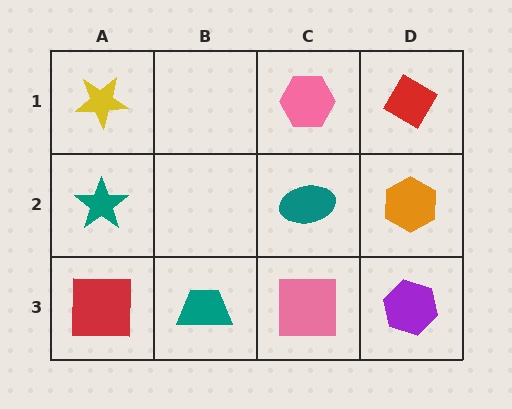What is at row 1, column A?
A yellow star.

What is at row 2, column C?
A teal ellipse.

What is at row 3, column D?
A purple hexagon.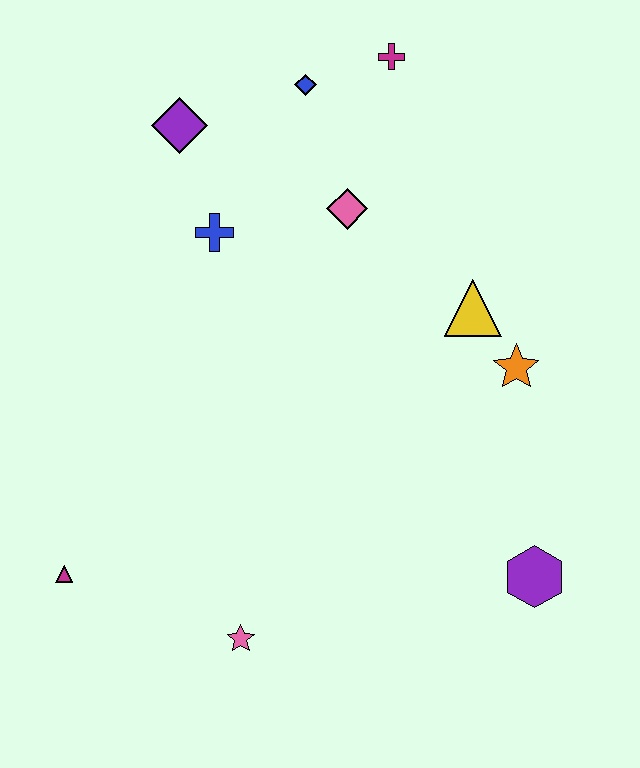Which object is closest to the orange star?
The yellow triangle is closest to the orange star.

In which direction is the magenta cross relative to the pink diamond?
The magenta cross is above the pink diamond.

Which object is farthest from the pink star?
The magenta cross is farthest from the pink star.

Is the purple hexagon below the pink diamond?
Yes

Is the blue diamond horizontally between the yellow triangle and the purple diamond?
Yes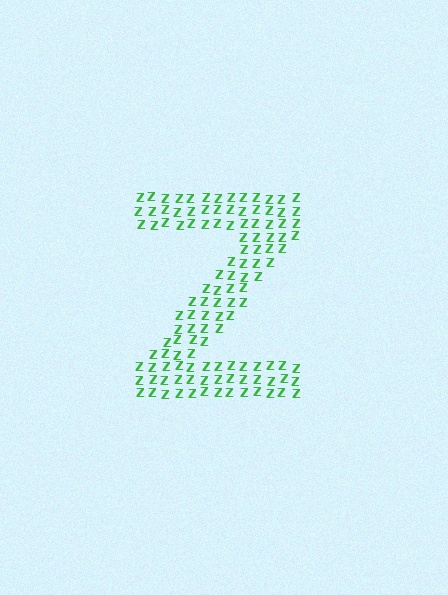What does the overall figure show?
The overall figure shows the letter Z.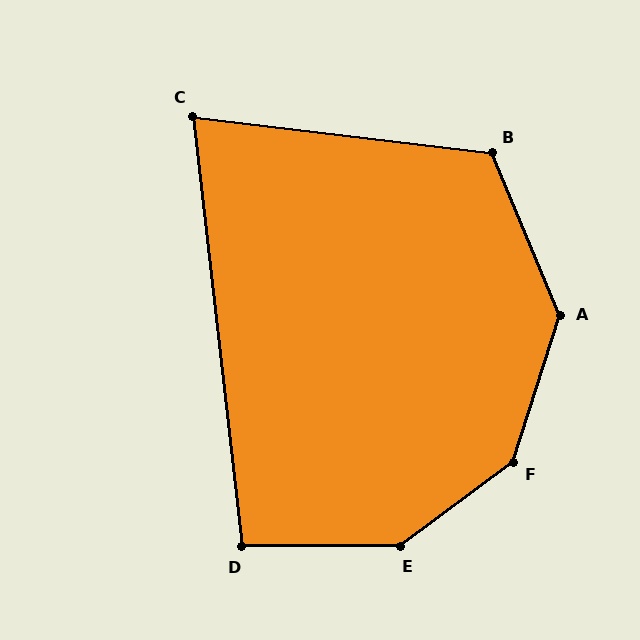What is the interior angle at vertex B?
Approximately 119 degrees (obtuse).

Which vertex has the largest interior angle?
F, at approximately 144 degrees.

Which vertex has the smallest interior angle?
C, at approximately 77 degrees.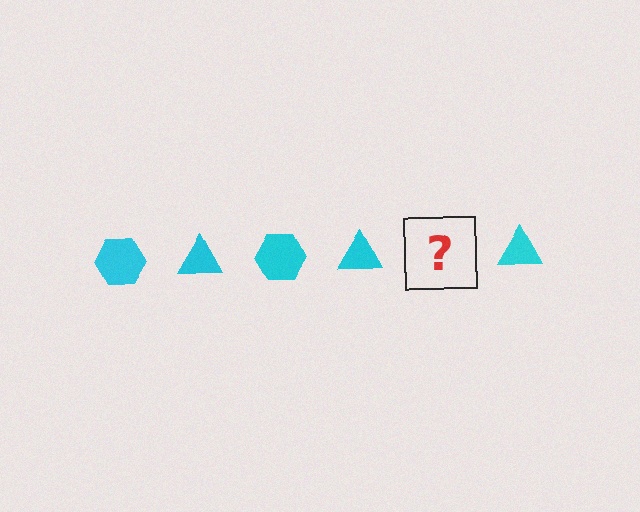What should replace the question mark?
The question mark should be replaced with a cyan hexagon.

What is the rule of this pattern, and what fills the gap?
The rule is that the pattern cycles through hexagon, triangle shapes in cyan. The gap should be filled with a cyan hexagon.